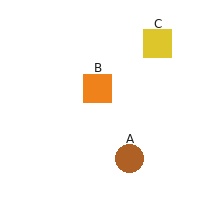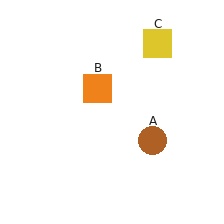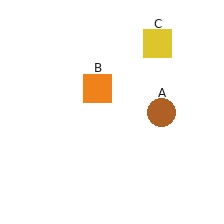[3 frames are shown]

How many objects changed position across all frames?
1 object changed position: brown circle (object A).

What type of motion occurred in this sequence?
The brown circle (object A) rotated counterclockwise around the center of the scene.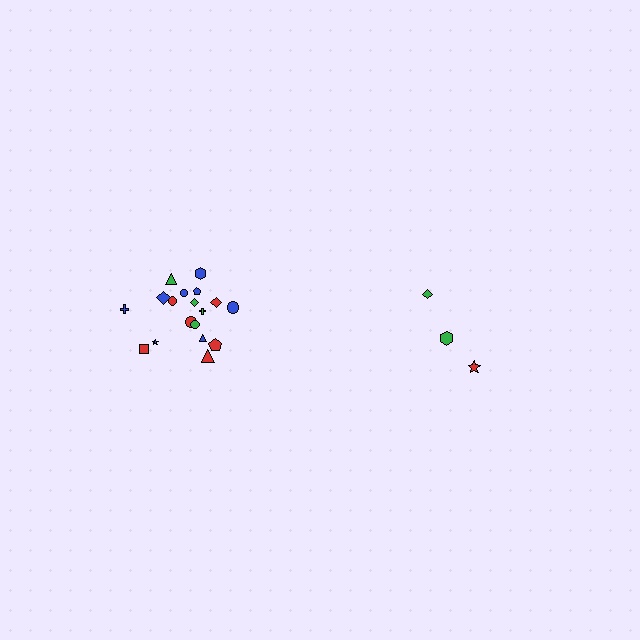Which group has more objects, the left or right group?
The left group.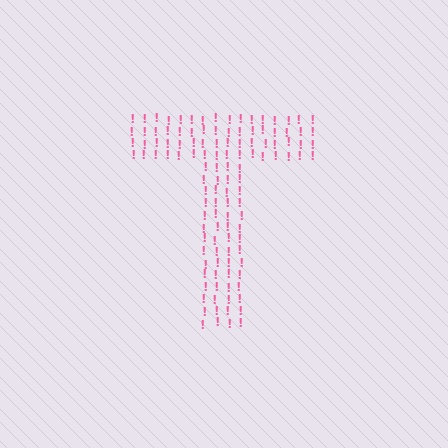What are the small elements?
The small elements are exclamation marks.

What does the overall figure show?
The overall figure shows the letter T.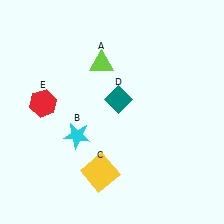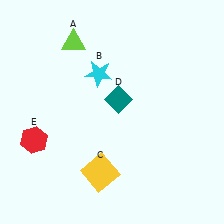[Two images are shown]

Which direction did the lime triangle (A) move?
The lime triangle (A) moved left.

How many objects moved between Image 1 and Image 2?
3 objects moved between the two images.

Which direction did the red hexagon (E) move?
The red hexagon (E) moved down.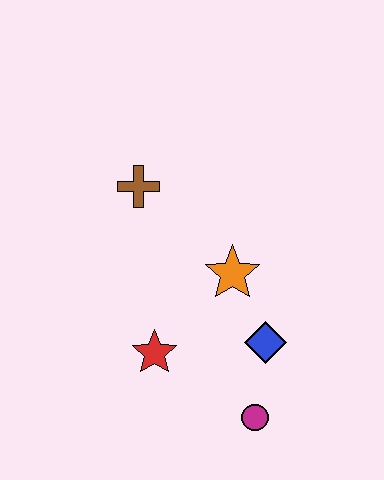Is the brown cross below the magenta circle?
No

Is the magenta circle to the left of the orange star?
No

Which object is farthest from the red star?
The brown cross is farthest from the red star.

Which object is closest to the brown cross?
The orange star is closest to the brown cross.